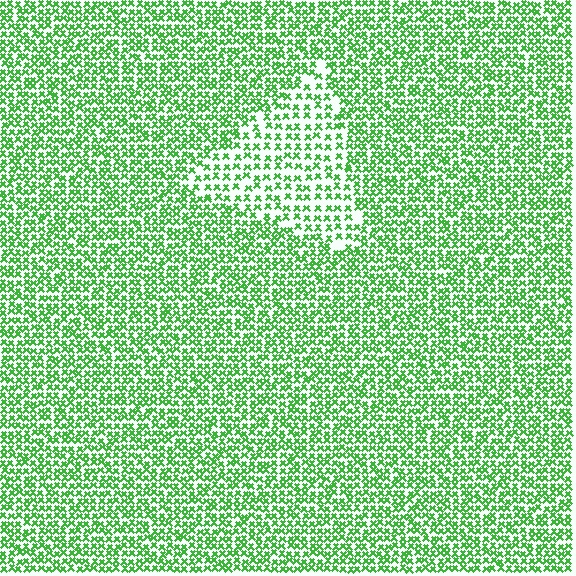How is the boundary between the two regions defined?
The boundary is defined by a change in element density (approximately 1.8x ratio). All elements are the same color, size, and shape.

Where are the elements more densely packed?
The elements are more densely packed outside the triangle boundary.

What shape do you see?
I see a triangle.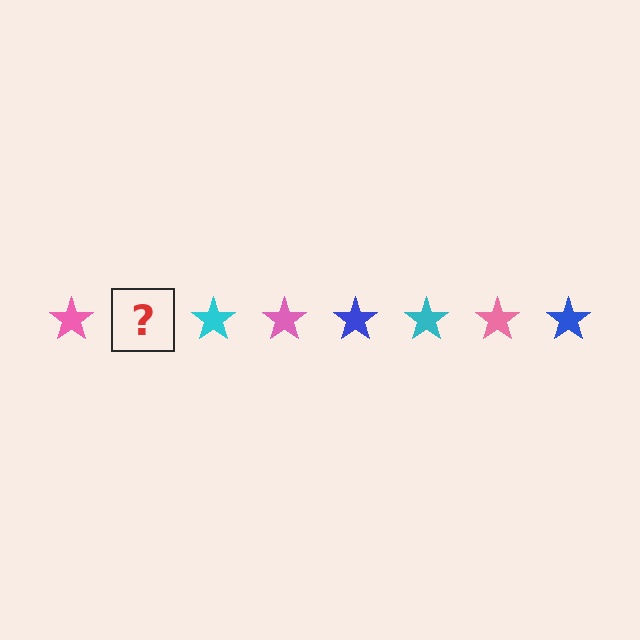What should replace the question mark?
The question mark should be replaced with a blue star.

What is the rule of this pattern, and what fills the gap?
The rule is that the pattern cycles through pink, blue, cyan stars. The gap should be filled with a blue star.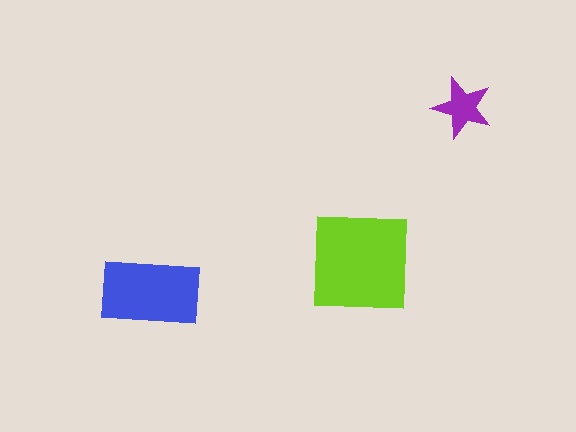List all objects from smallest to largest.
The purple star, the blue rectangle, the lime square.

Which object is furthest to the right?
The purple star is rightmost.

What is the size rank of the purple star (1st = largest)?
3rd.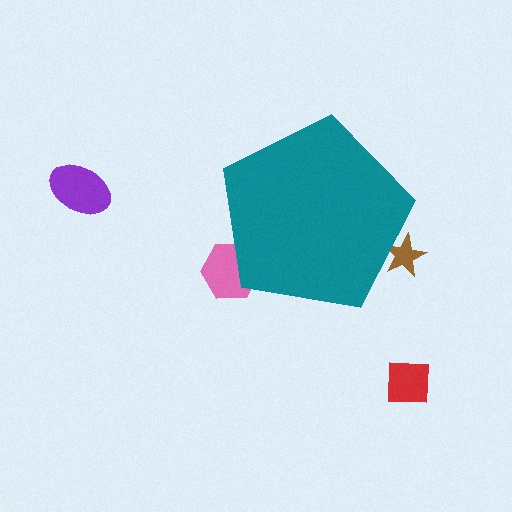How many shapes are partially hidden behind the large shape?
2 shapes are partially hidden.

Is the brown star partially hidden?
Yes, the brown star is partially hidden behind the teal pentagon.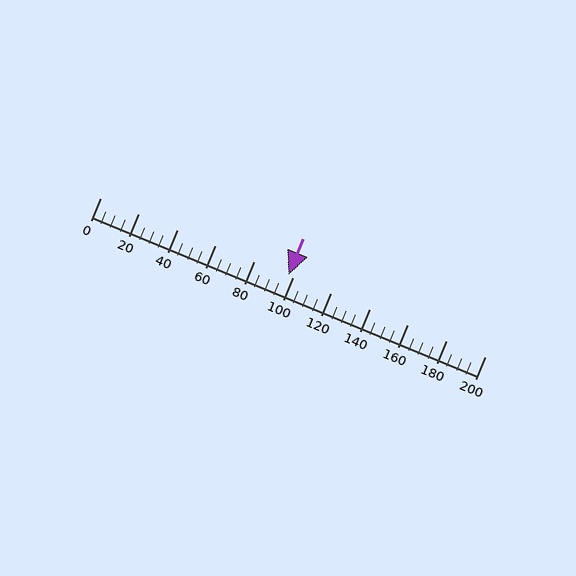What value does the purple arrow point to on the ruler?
The purple arrow points to approximately 98.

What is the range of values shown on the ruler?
The ruler shows values from 0 to 200.